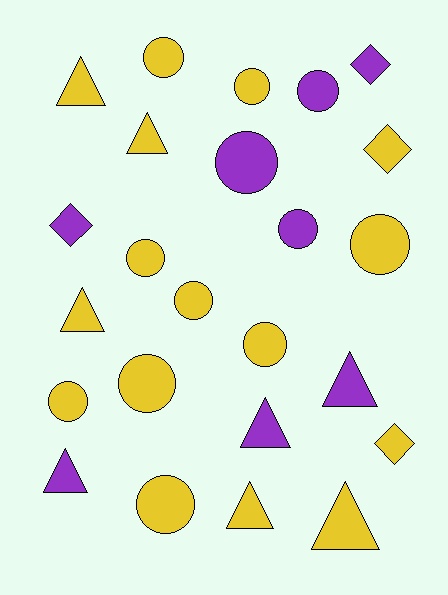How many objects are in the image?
There are 24 objects.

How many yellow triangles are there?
There are 5 yellow triangles.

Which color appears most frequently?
Yellow, with 16 objects.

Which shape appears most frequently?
Circle, with 12 objects.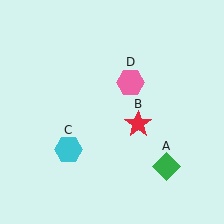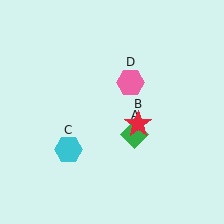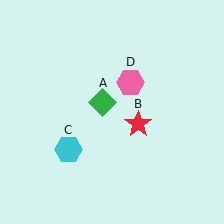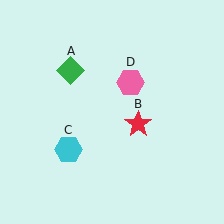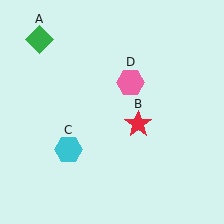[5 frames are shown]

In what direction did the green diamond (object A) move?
The green diamond (object A) moved up and to the left.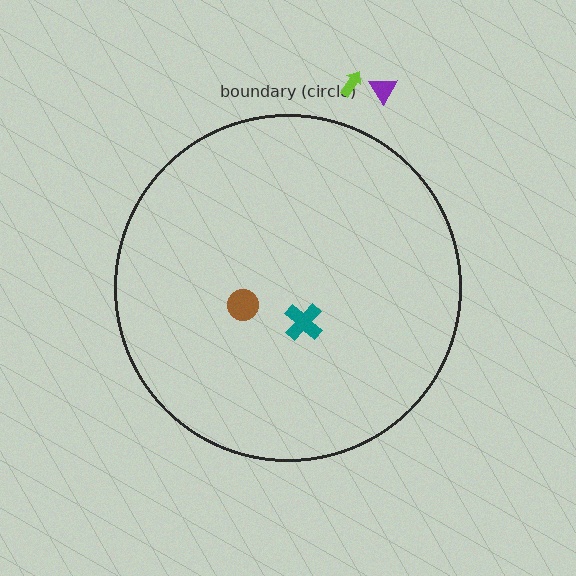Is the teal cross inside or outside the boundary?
Inside.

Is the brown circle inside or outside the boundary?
Inside.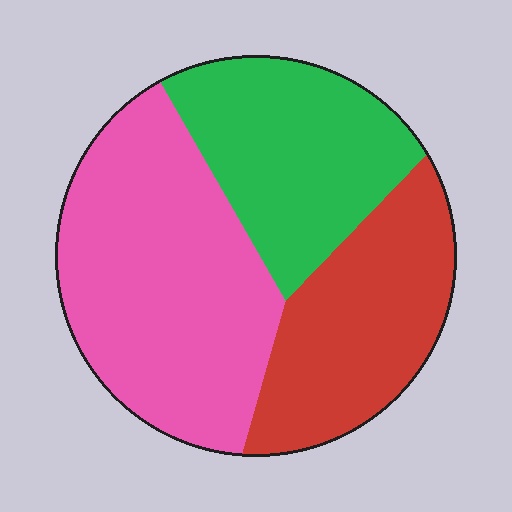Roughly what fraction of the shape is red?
Red covers 28% of the shape.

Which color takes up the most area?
Pink, at roughly 45%.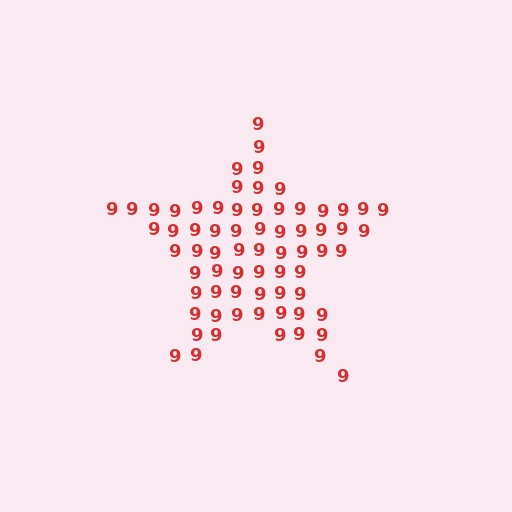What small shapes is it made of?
It is made of small digit 9's.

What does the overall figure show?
The overall figure shows a star.